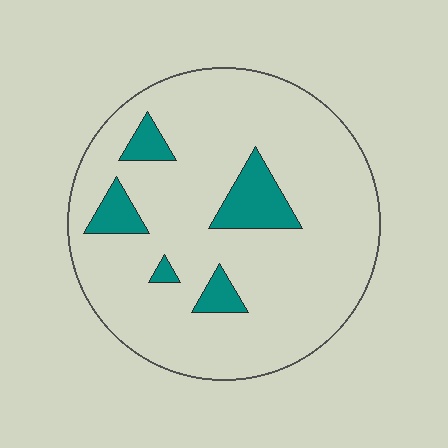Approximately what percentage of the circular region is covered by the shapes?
Approximately 10%.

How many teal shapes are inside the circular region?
5.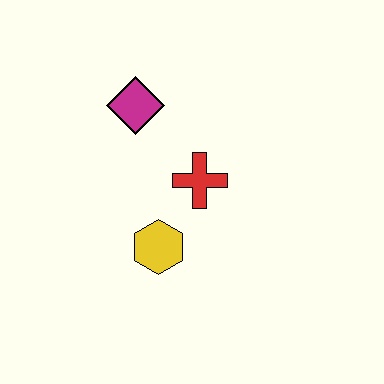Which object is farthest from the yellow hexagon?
The magenta diamond is farthest from the yellow hexagon.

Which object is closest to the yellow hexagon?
The red cross is closest to the yellow hexagon.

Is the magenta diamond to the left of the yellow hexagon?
Yes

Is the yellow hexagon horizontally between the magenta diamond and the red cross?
Yes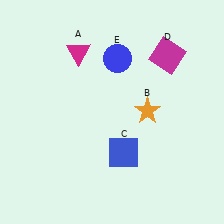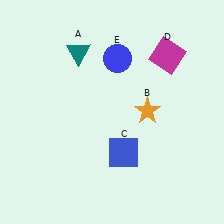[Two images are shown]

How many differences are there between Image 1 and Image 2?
There is 1 difference between the two images.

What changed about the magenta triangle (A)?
In Image 1, A is magenta. In Image 2, it changed to teal.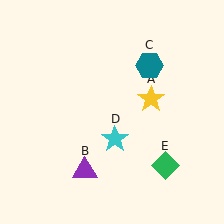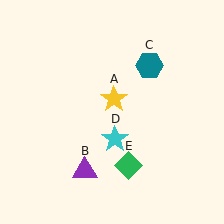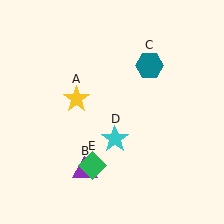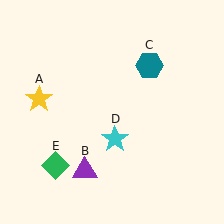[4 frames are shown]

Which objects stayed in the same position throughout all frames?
Purple triangle (object B) and teal hexagon (object C) and cyan star (object D) remained stationary.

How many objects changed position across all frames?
2 objects changed position: yellow star (object A), green diamond (object E).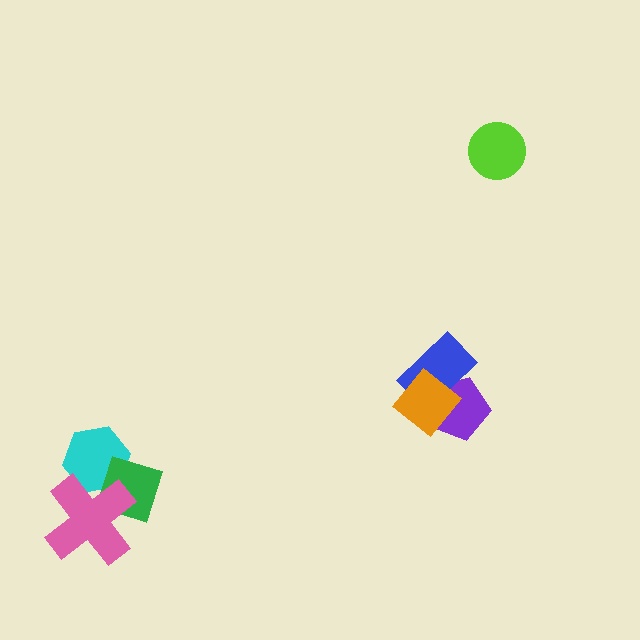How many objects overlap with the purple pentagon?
2 objects overlap with the purple pentagon.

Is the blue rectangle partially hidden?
Yes, it is partially covered by another shape.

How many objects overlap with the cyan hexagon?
2 objects overlap with the cyan hexagon.